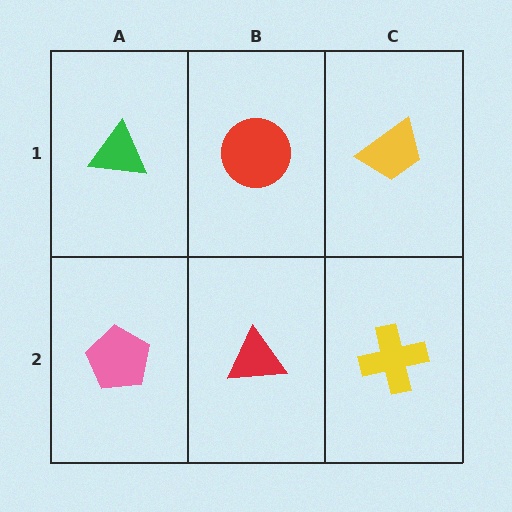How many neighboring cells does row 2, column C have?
2.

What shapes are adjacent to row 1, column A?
A pink pentagon (row 2, column A), a red circle (row 1, column B).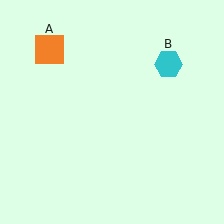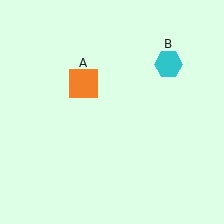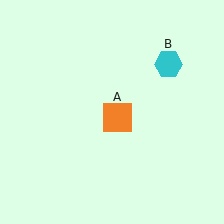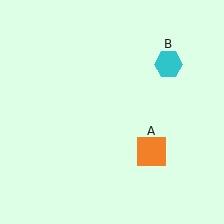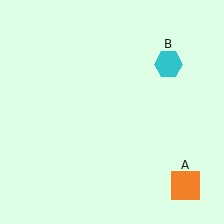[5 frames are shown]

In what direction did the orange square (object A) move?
The orange square (object A) moved down and to the right.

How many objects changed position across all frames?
1 object changed position: orange square (object A).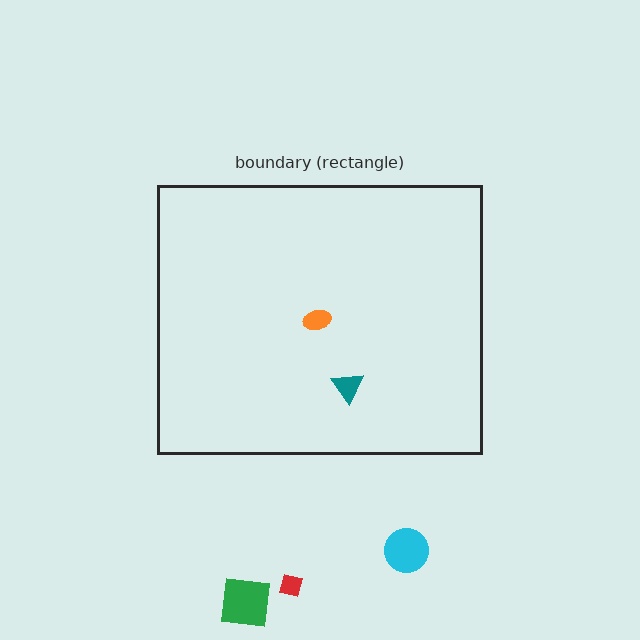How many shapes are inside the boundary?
2 inside, 3 outside.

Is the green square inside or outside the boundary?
Outside.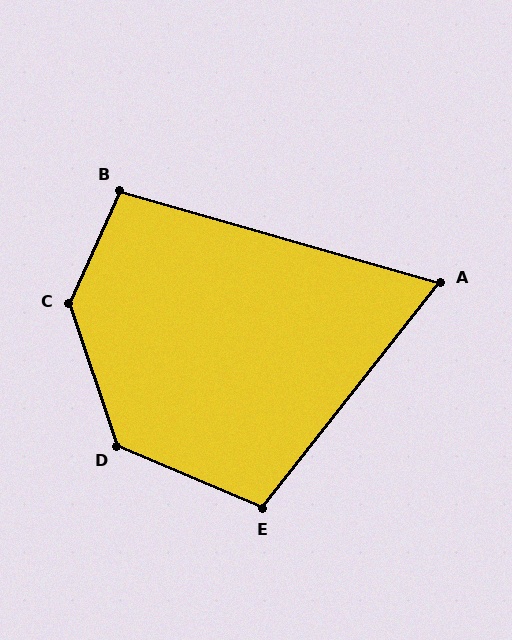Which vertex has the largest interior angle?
C, at approximately 137 degrees.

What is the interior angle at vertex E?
Approximately 105 degrees (obtuse).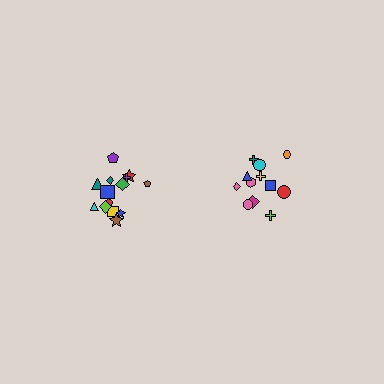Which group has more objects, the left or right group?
The left group.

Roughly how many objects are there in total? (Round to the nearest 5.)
Roughly 25 objects in total.